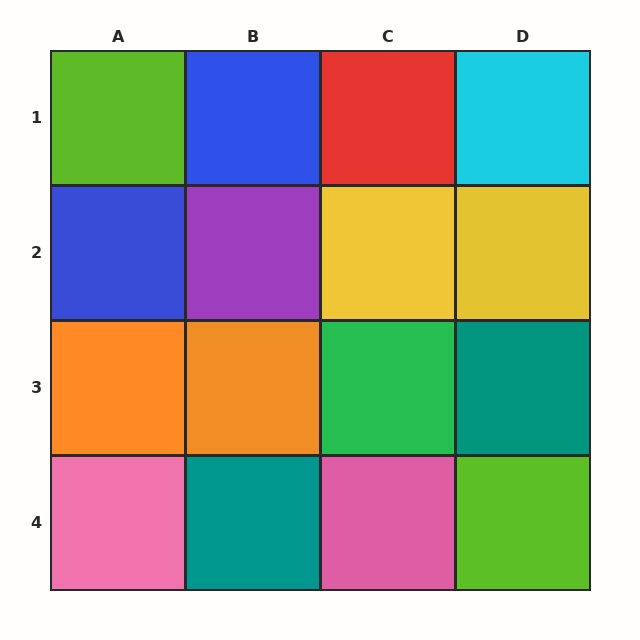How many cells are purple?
1 cell is purple.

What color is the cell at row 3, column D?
Teal.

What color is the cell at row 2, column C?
Yellow.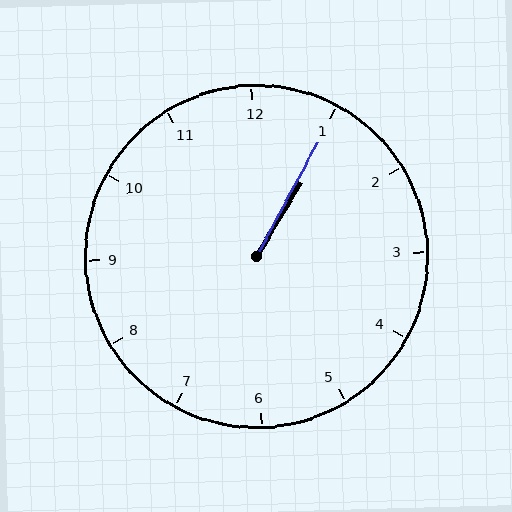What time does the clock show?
1:05.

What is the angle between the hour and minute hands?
Approximately 2 degrees.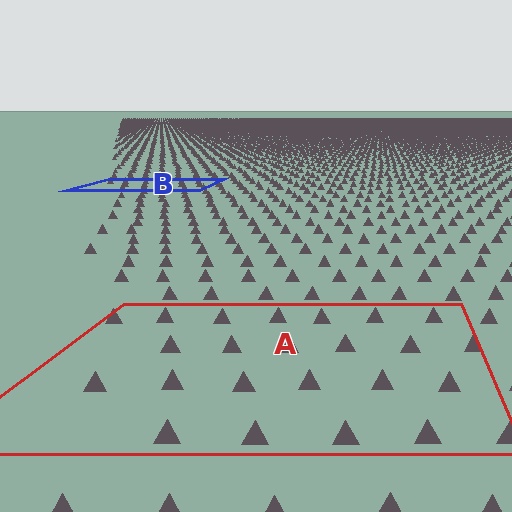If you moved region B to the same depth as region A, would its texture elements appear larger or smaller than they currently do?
They would appear larger. At a closer depth, the same texture elements are projected at a bigger on-screen size.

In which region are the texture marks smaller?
The texture marks are smaller in region B, because it is farther away.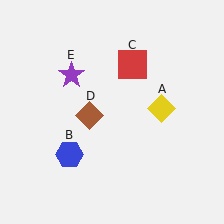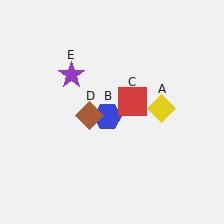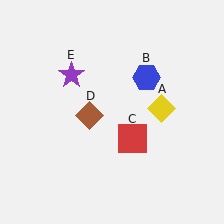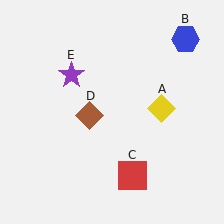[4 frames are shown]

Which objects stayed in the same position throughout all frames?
Yellow diamond (object A) and brown diamond (object D) and purple star (object E) remained stationary.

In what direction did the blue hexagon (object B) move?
The blue hexagon (object B) moved up and to the right.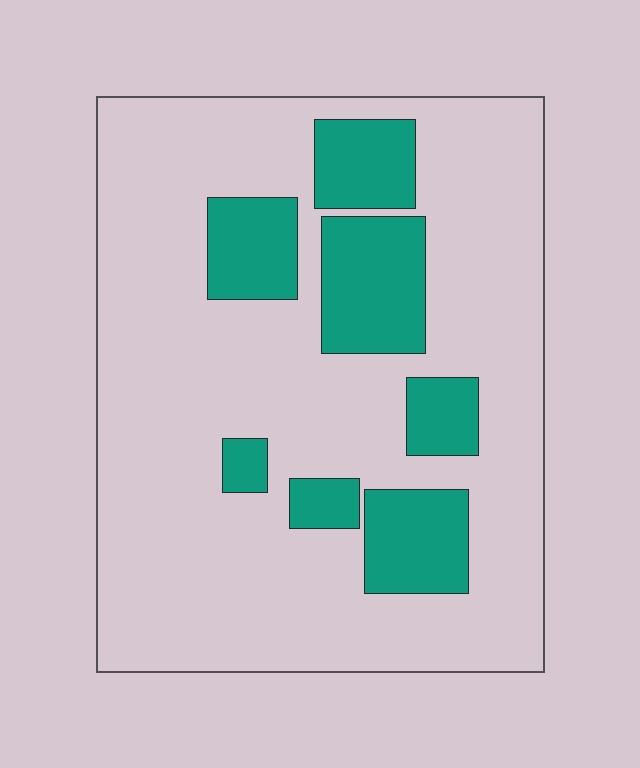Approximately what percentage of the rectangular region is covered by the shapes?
Approximately 20%.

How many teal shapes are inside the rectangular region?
7.